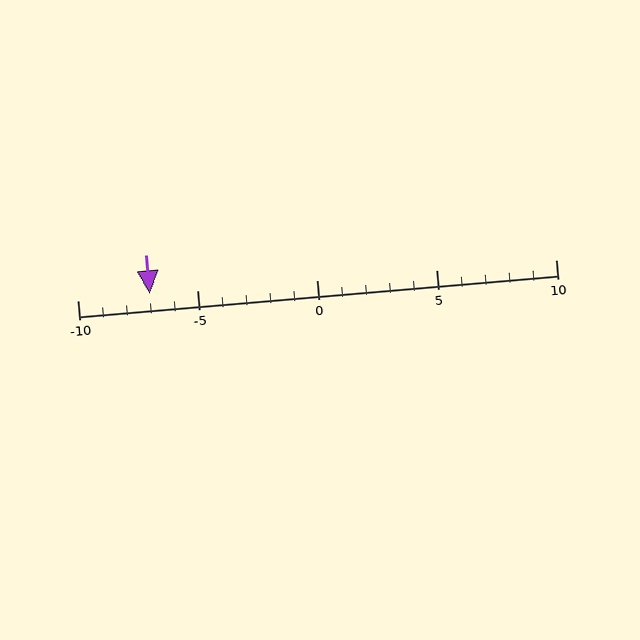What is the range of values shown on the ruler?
The ruler shows values from -10 to 10.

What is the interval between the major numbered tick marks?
The major tick marks are spaced 5 units apart.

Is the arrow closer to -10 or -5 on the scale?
The arrow is closer to -5.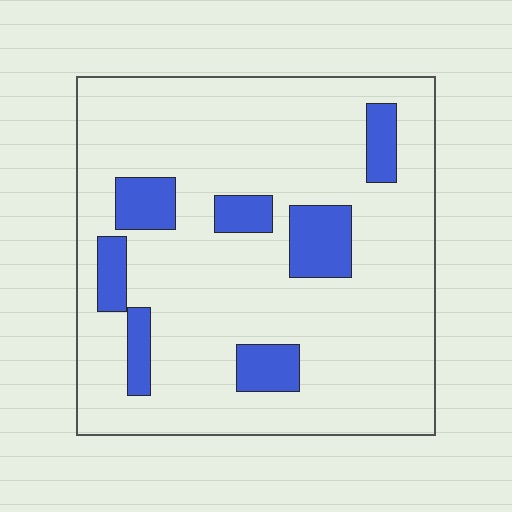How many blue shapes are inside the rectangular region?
7.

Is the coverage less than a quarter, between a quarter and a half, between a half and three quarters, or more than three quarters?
Less than a quarter.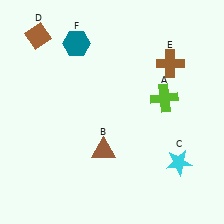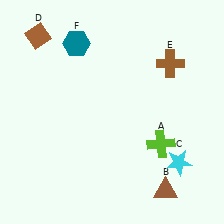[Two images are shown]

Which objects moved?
The objects that moved are: the lime cross (A), the brown triangle (B).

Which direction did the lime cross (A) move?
The lime cross (A) moved down.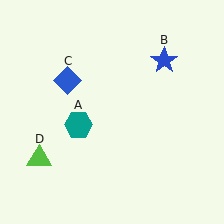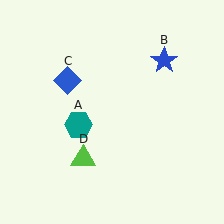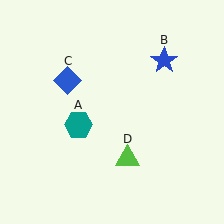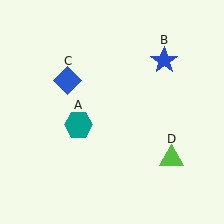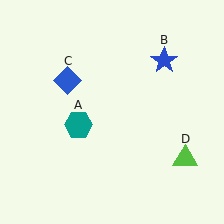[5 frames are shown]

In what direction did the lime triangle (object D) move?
The lime triangle (object D) moved right.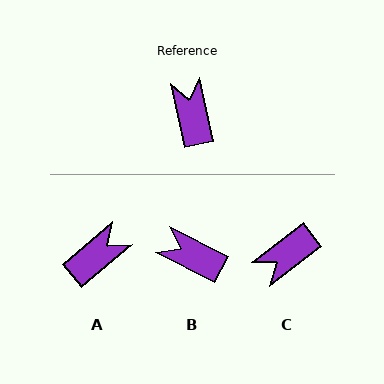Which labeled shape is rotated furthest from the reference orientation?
C, about 115 degrees away.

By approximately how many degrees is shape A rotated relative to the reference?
Approximately 61 degrees clockwise.